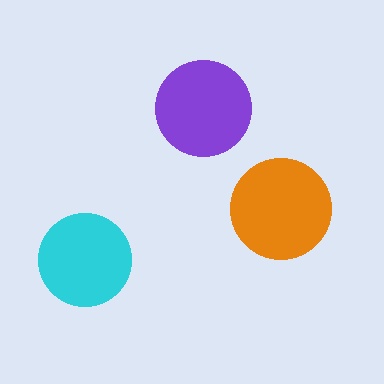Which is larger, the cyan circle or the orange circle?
The orange one.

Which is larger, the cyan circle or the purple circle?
The purple one.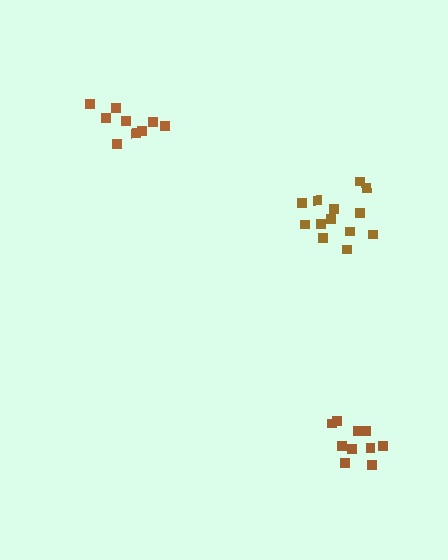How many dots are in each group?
Group 1: 13 dots, Group 2: 10 dots, Group 3: 9 dots (32 total).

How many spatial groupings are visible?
There are 3 spatial groupings.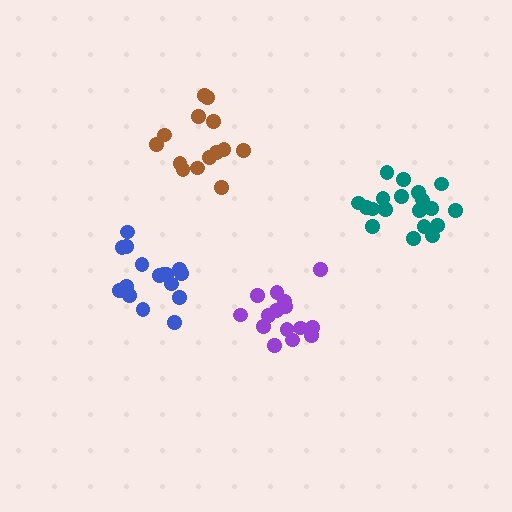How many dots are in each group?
Group 1: 19 dots, Group 2: 14 dots, Group 3: 16 dots, Group 4: 15 dots (64 total).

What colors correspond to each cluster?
The clusters are colored: teal, brown, blue, purple.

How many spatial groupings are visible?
There are 4 spatial groupings.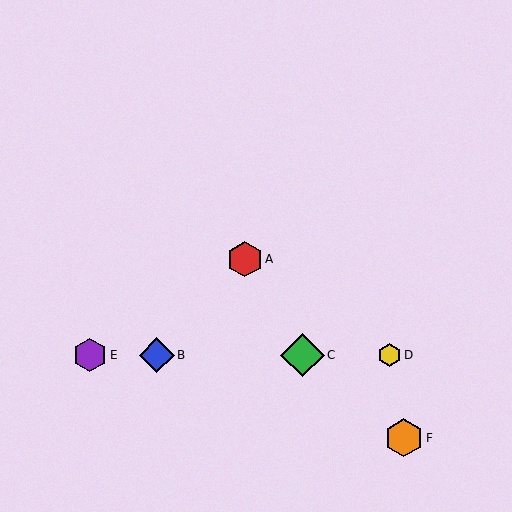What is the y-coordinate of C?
Object C is at y≈355.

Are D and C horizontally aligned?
Yes, both are at y≈355.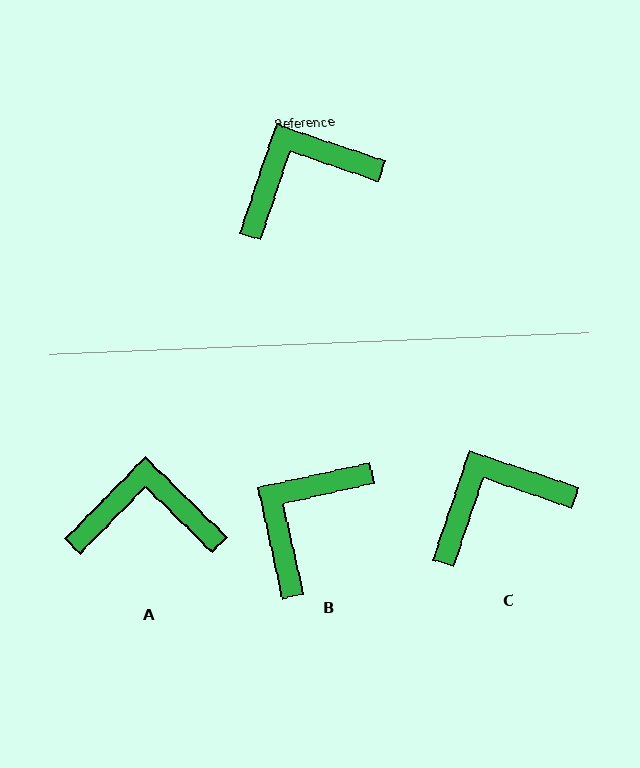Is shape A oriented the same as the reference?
No, it is off by about 26 degrees.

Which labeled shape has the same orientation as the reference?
C.